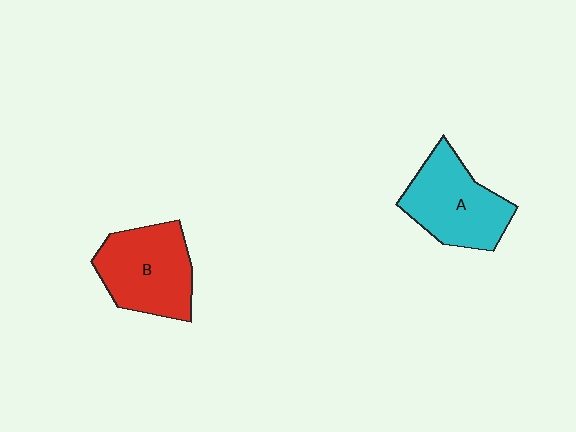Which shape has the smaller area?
Shape A (cyan).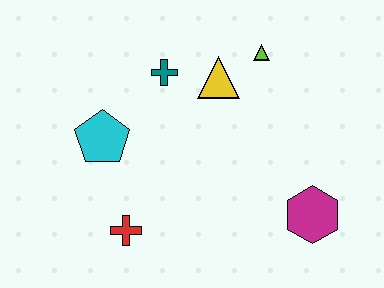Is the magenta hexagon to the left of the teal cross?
No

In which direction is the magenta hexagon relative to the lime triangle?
The magenta hexagon is below the lime triangle.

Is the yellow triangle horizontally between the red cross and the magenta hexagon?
Yes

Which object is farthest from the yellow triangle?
The red cross is farthest from the yellow triangle.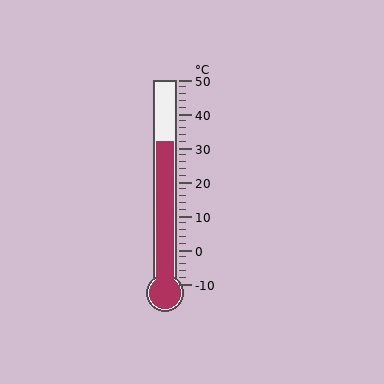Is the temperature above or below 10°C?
The temperature is above 10°C.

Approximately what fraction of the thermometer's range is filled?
The thermometer is filled to approximately 70% of its range.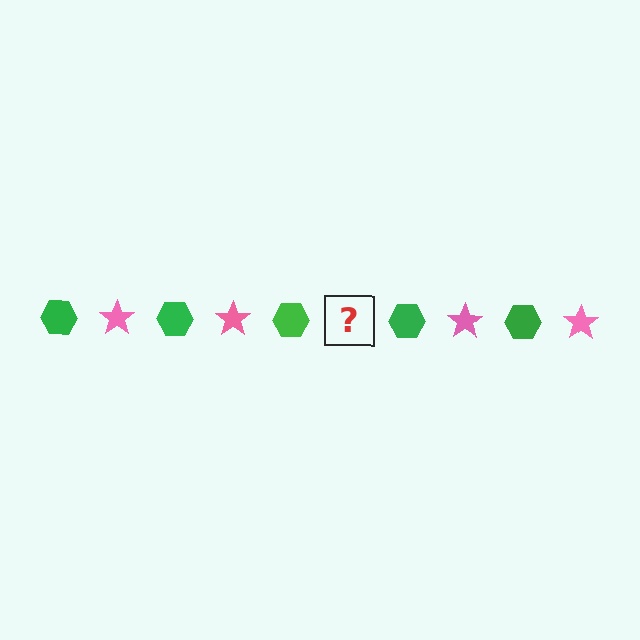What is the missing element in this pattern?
The missing element is a pink star.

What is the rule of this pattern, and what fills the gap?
The rule is that the pattern alternates between green hexagon and pink star. The gap should be filled with a pink star.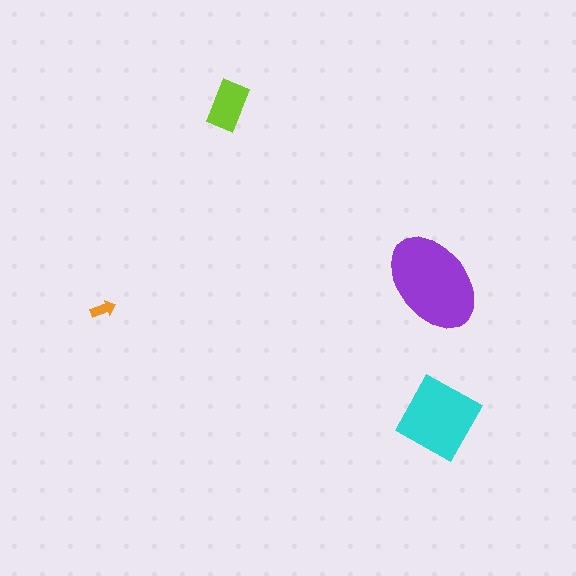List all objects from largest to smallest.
The purple ellipse, the cyan square, the lime rectangle, the orange arrow.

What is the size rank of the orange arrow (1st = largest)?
4th.